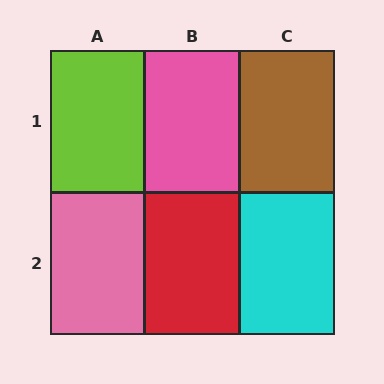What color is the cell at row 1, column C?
Brown.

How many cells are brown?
1 cell is brown.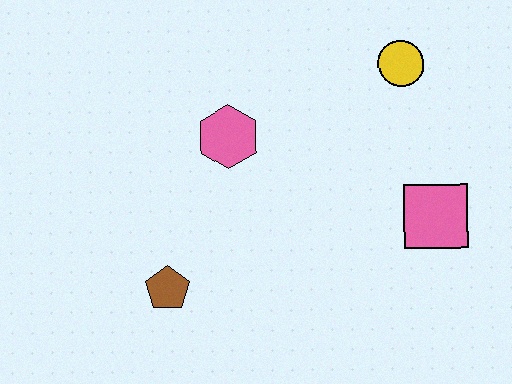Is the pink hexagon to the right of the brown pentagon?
Yes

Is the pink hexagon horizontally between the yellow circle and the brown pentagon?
Yes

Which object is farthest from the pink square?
The brown pentagon is farthest from the pink square.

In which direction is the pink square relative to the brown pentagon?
The pink square is to the right of the brown pentagon.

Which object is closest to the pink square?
The yellow circle is closest to the pink square.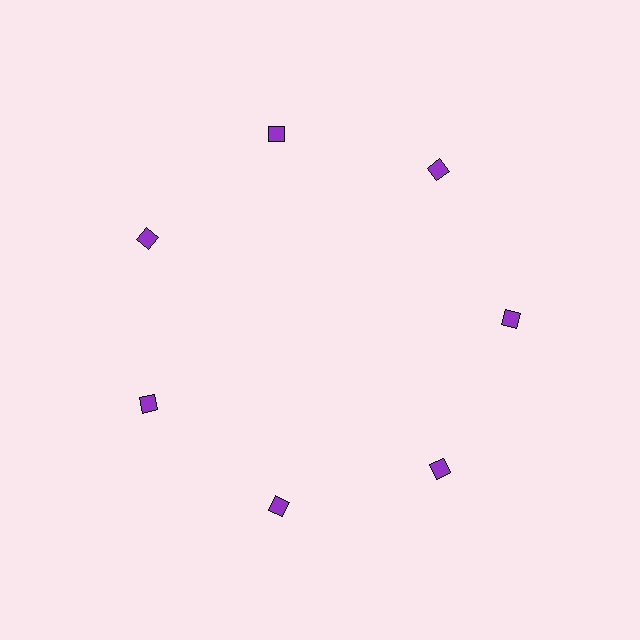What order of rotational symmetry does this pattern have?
This pattern has 7-fold rotational symmetry.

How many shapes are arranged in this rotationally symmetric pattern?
There are 7 shapes, arranged in 7 groups of 1.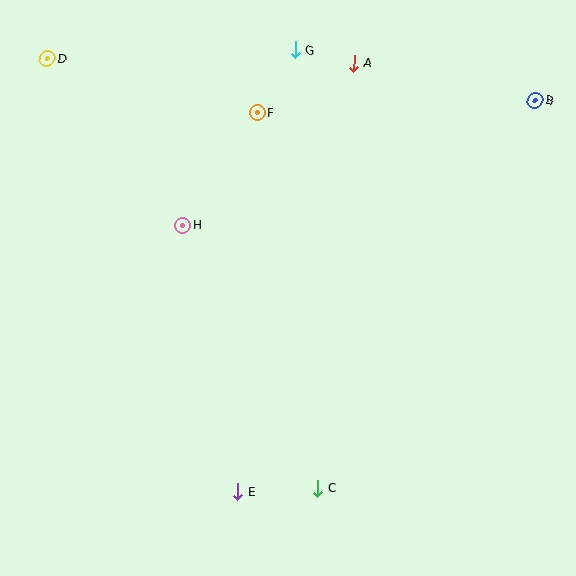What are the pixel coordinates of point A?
Point A is at (354, 63).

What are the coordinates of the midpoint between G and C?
The midpoint between G and C is at (307, 269).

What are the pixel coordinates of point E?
Point E is at (238, 492).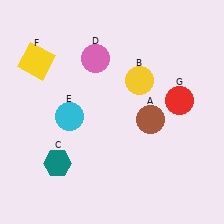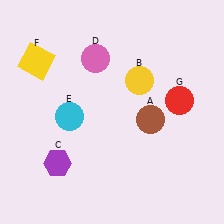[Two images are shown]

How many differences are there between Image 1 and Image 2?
There is 1 difference between the two images.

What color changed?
The hexagon (C) changed from teal in Image 1 to purple in Image 2.